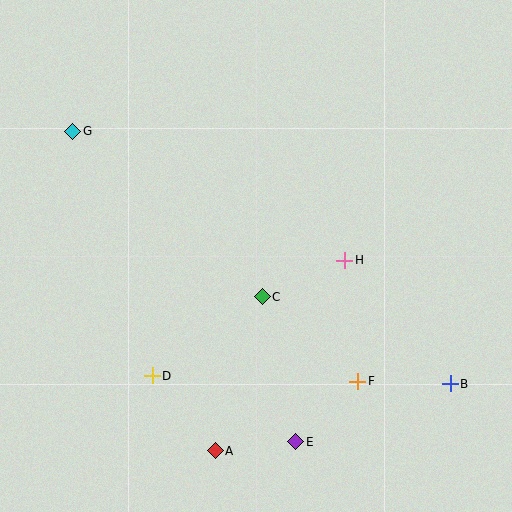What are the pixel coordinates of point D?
Point D is at (152, 376).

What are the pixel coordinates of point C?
Point C is at (262, 297).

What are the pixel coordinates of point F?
Point F is at (358, 381).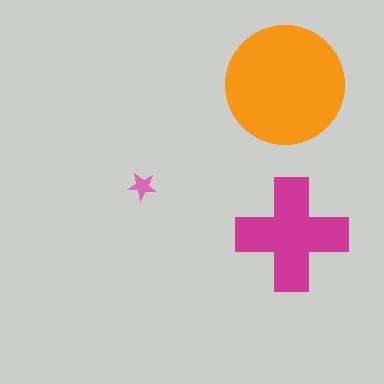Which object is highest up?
The orange circle is topmost.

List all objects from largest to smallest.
The orange circle, the magenta cross, the pink star.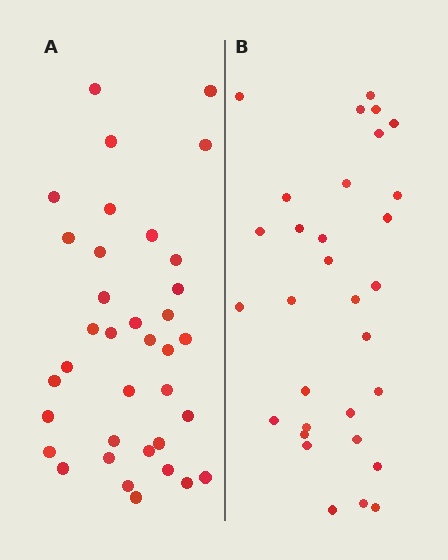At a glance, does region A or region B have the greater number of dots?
Region A (the left region) has more dots.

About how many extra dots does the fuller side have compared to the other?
Region A has about 5 more dots than region B.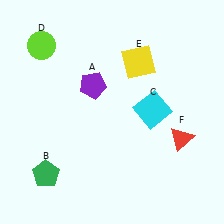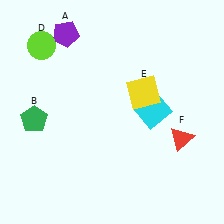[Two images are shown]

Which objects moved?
The objects that moved are: the purple pentagon (A), the green pentagon (B), the yellow square (E).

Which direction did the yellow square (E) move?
The yellow square (E) moved down.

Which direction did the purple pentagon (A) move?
The purple pentagon (A) moved up.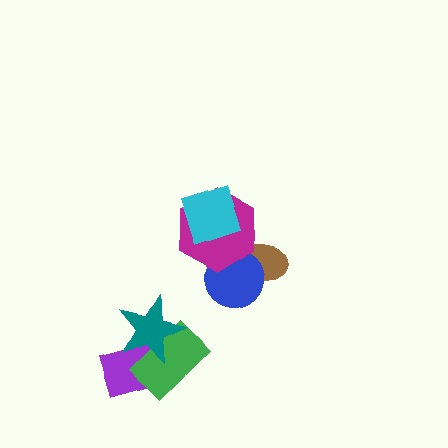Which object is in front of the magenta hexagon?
The cyan diamond is in front of the magenta hexagon.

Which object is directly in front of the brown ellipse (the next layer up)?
The blue circle is directly in front of the brown ellipse.